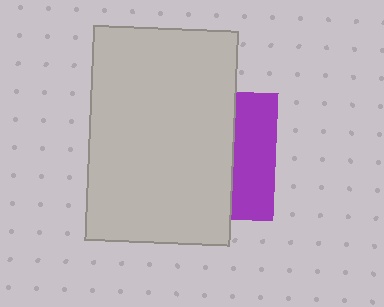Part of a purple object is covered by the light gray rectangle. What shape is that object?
It is a square.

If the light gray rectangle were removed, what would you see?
You would see the complete purple square.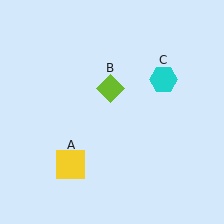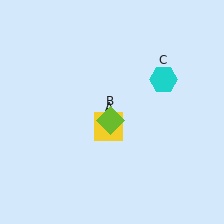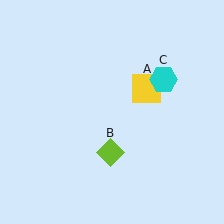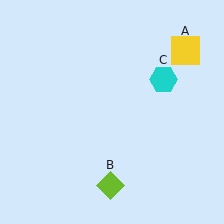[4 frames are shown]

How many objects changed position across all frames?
2 objects changed position: yellow square (object A), lime diamond (object B).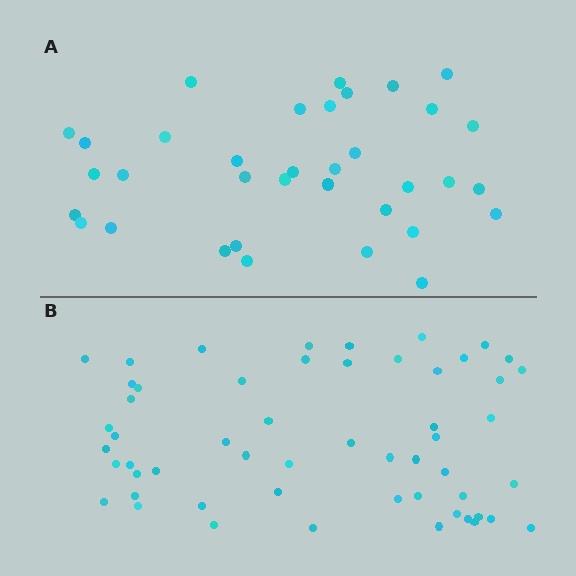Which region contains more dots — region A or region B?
Region B (the bottom region) has more dots.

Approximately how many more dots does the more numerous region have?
Region B has approximately 20 more dots than region A.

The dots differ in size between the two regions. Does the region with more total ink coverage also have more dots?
No. Region A has more total ink coverage because its dots are larger, but region B actually contains more individual dots. Total area can be misleading — the number of items is what matters here.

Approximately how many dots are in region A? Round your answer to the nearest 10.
About 40 dots. (The exact count is 35, which rounds to 40.)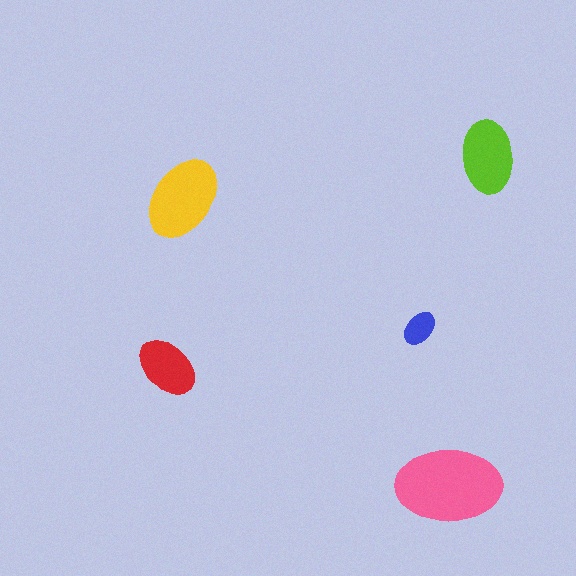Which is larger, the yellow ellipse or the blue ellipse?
The yellow one.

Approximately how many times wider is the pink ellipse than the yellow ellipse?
About 1.5 times wider.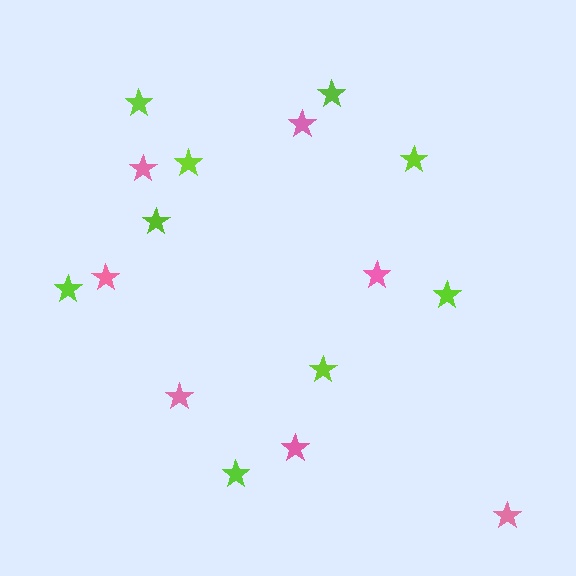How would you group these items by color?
There are 2 groups: one group of pink stars (7) and one group of lime stars (9).